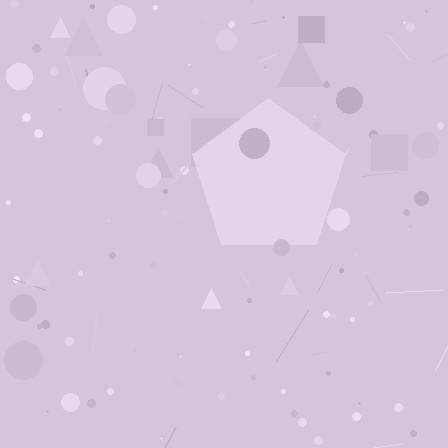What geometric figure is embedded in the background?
A pentagon is embedded in the background.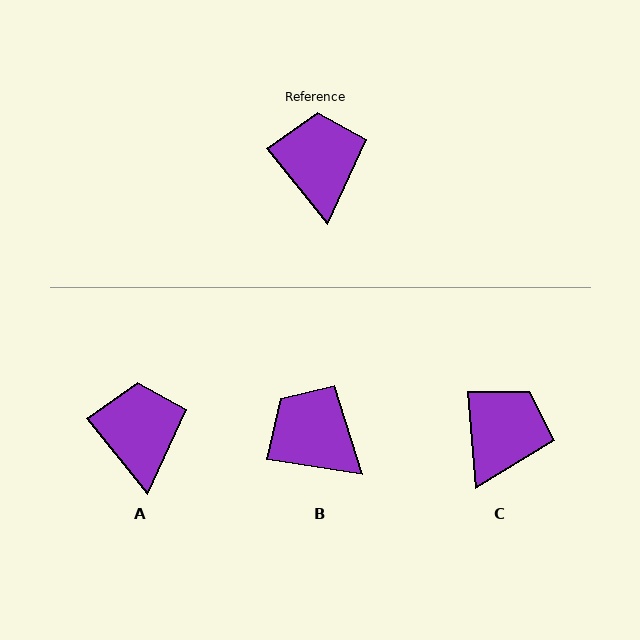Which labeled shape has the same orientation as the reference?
A.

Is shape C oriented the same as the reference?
No, it is off by about 34 degrees.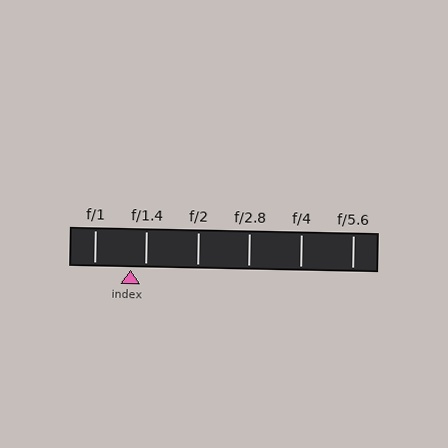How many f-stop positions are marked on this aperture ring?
There are 6 f-stop positions marked.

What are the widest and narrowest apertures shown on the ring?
The widest aperture shown is f/1 and the narrowest is f/5.6.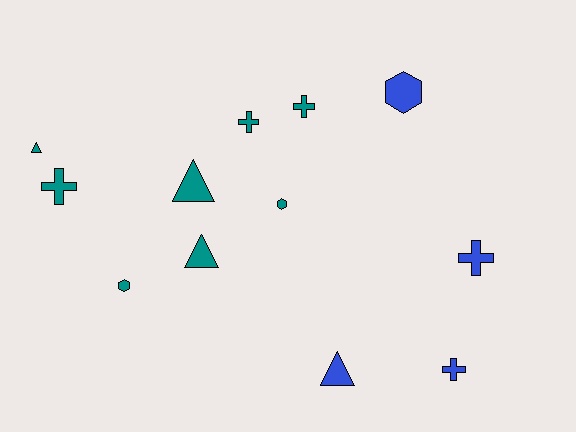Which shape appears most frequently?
Cross, with 5 objects.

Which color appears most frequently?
Teal, with 8 objects.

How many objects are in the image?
There are 12 objects.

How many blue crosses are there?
There are 2 blue crosses.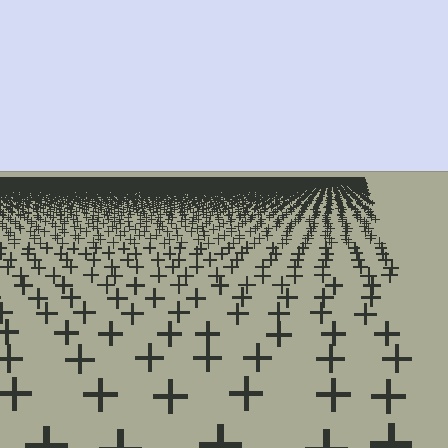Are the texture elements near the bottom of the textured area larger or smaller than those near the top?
Larger. Near the bottom, elements are closer to the viewer and appear at a bigger on-screen size.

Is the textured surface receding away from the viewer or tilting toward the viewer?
The surface is receding away from the viewer. Texture elements get smaller and denser toward the top.